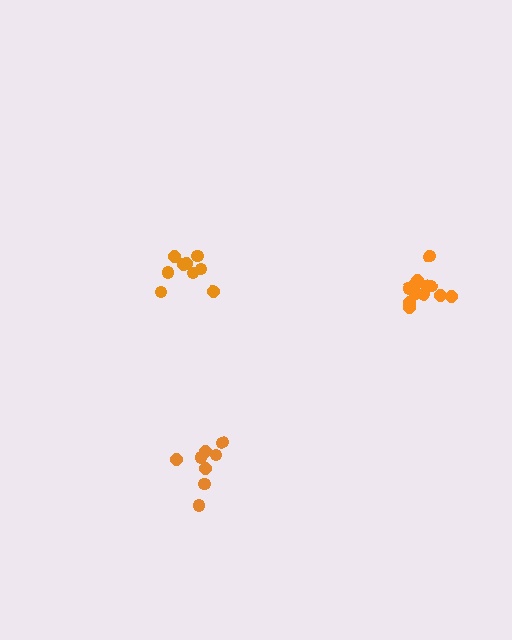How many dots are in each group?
Group 1: 8 dots, Group 2: 9 dots, Group 3: 12 dots (29 total).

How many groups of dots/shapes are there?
There are 3 groups.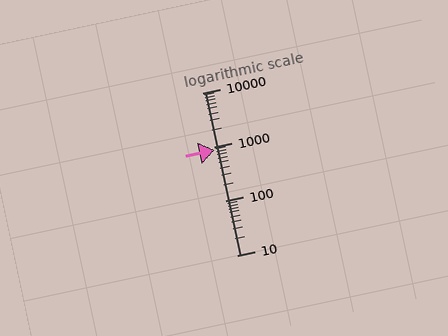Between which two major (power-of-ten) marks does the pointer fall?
The pointer is between 100 and 1000.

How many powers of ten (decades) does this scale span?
The scale spans 3 decades, from 10 to 10000.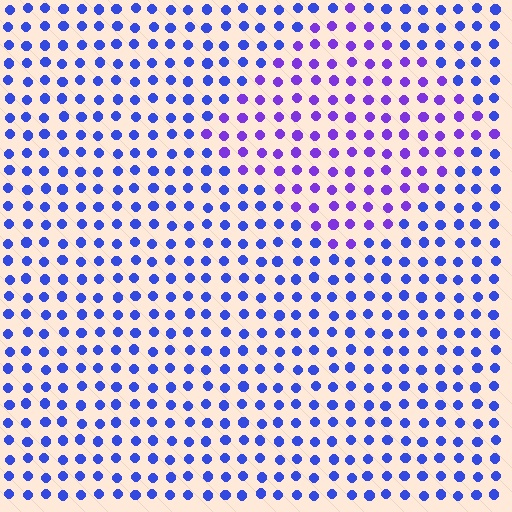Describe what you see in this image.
The image is filled with small blue elements in a uniform arrangement. A diamond-shaped region is visible where the elements are tinted to a slightly different hue, forming a subtle color boundary.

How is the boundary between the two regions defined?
The boundary is defined purely by a slight shift in hue (about 34 degrees). Spacing, size, and orientation are identical on both sides.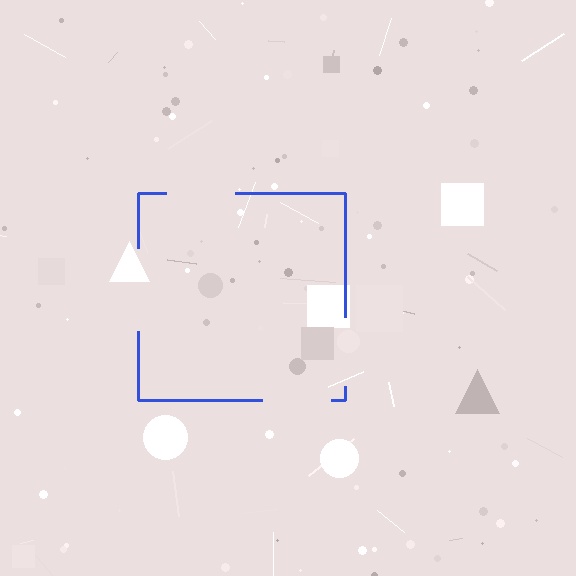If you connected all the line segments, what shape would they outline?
They would outline a square.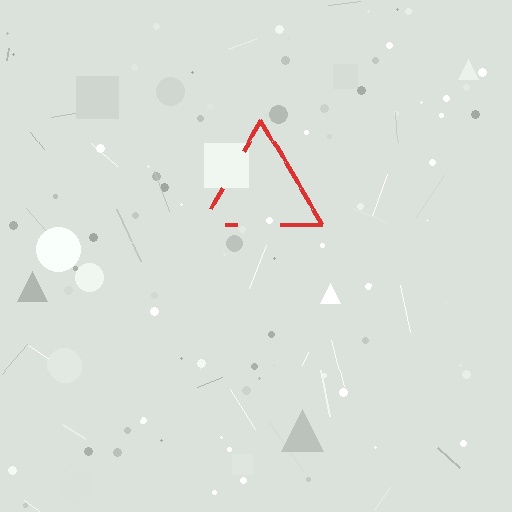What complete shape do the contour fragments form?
The contour fragments form a triangle.